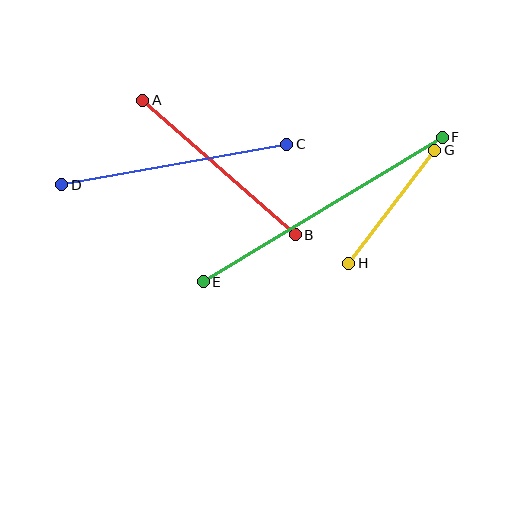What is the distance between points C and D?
The distance is approximately 229 pixels.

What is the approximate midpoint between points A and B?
The midpoint is at approximately (219, 167) pixels.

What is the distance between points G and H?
The distance is approximately 142 pixels.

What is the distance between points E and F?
The distance is approximately 279 pixels.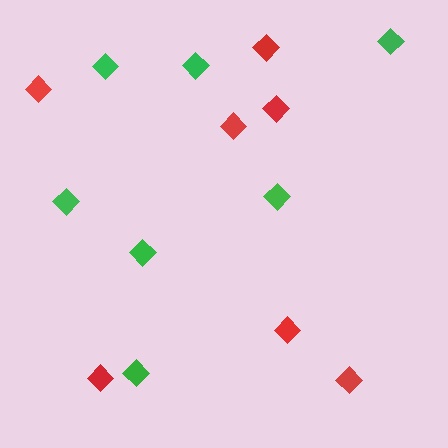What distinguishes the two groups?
There are 2 groups: one group of green diamonds (7) and one group of red diamonds (7).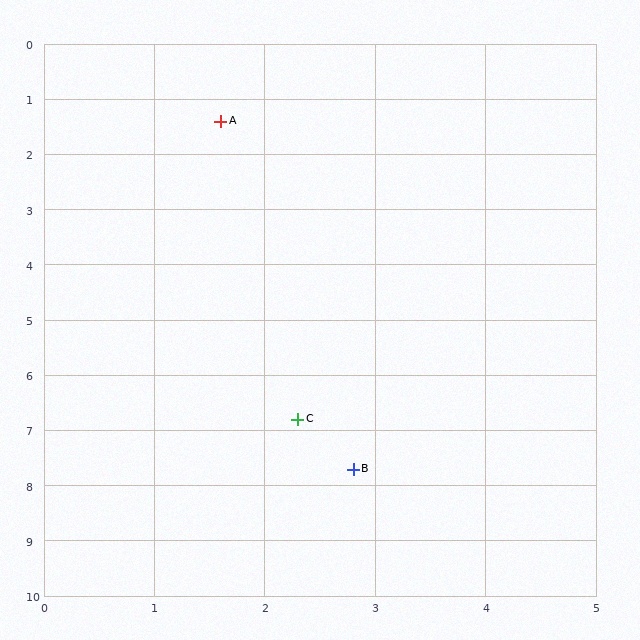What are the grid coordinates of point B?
Point B is at approximately (2.8, 7.7).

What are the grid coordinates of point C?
Point C is at approximately (2.3, 6.8).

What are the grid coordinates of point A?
Point A is at approximately (1.6, 1.4).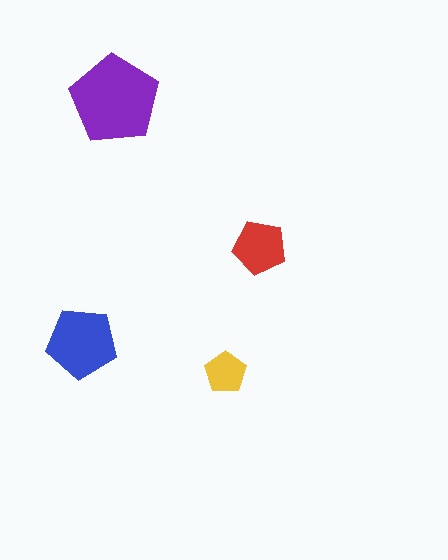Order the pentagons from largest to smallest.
the purple one, the blue one, the red one, the yellow one.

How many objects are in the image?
There are 4 objects in the image.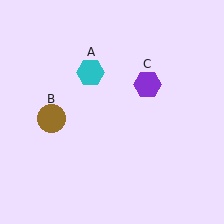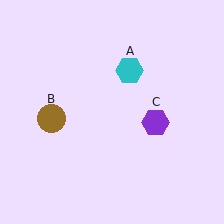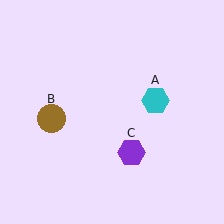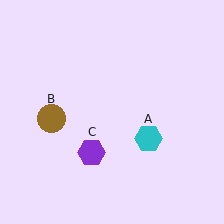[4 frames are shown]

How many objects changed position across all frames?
2 objects changed position: cyan hexagon (object A), purple hexagon (object C).